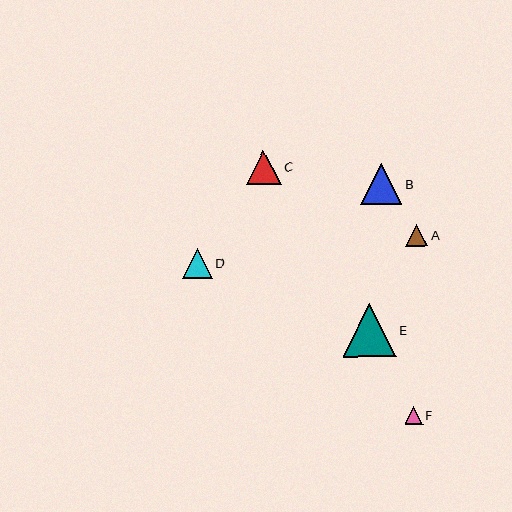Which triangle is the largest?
Triangle E is the largest with a size of approximately 53 pixels.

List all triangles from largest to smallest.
From largest to smallest: E, B, C, D, A, F.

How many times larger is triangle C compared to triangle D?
Triangle C is approximately 1.1 times the size of triangle D.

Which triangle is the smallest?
Triangle F is the smallest with a size of approximately 17 pixels.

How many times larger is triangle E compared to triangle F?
Triangle E is approximately 3.1 times the size of triangle F.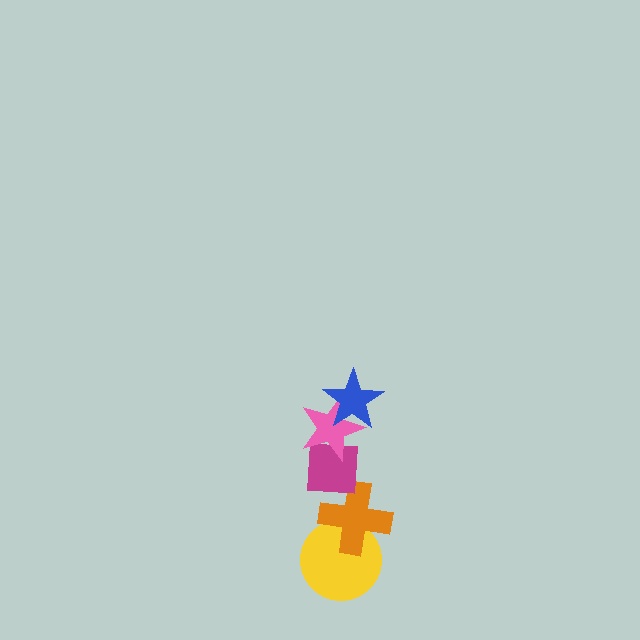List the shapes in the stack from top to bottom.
From top to bottom: the blue star, the pink star, the magenta square, the orange cross, the yellow circle.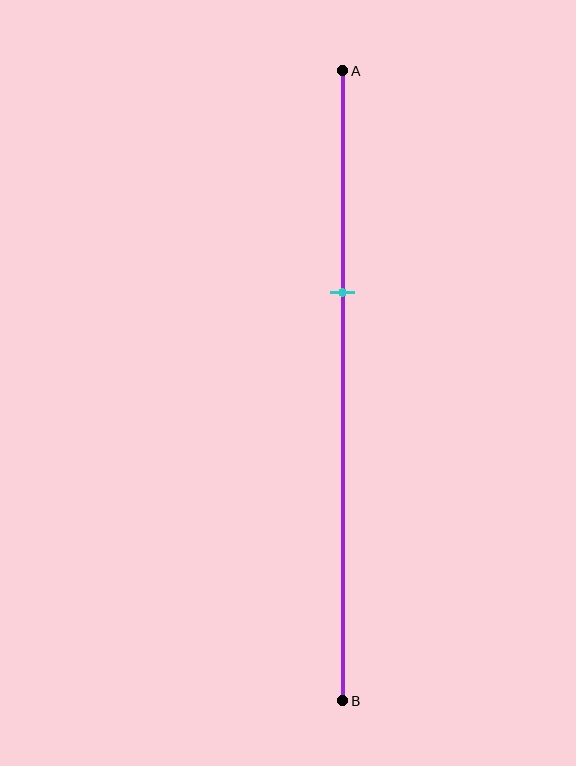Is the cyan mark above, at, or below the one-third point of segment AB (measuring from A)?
The cyan mark is approximately at the one-third point of segment AB.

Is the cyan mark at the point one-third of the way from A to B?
Yes, the mark is approximately at the one-third point.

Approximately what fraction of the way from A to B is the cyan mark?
The cyan mark is approximately 35% of the way from A to B.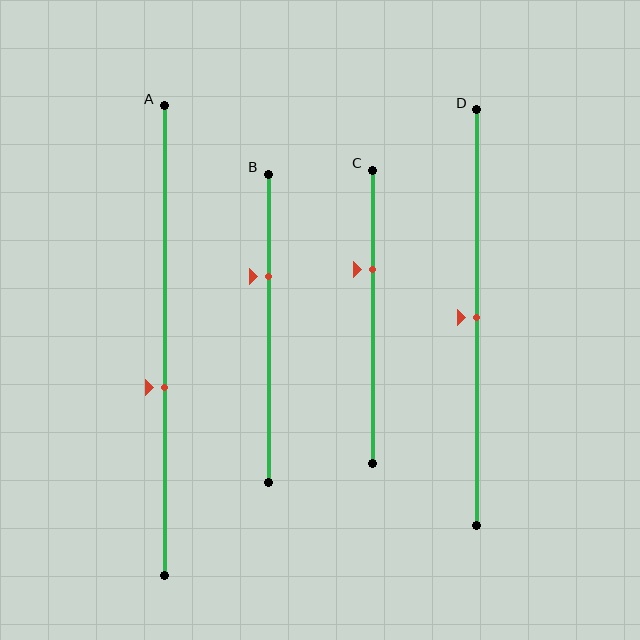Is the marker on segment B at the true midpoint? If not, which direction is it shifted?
No, the marker on segment B is shifted upward by about 17% of the segment length.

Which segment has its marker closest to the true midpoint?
Segment D has its marker closest to the true midpoint.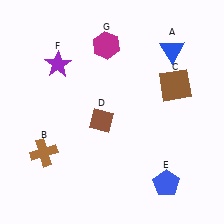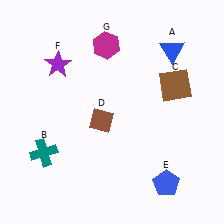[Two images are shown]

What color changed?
The cross (B) changed from brown in Image 1 to teal in Image 2.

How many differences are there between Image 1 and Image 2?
There is 1 difference between the two images.